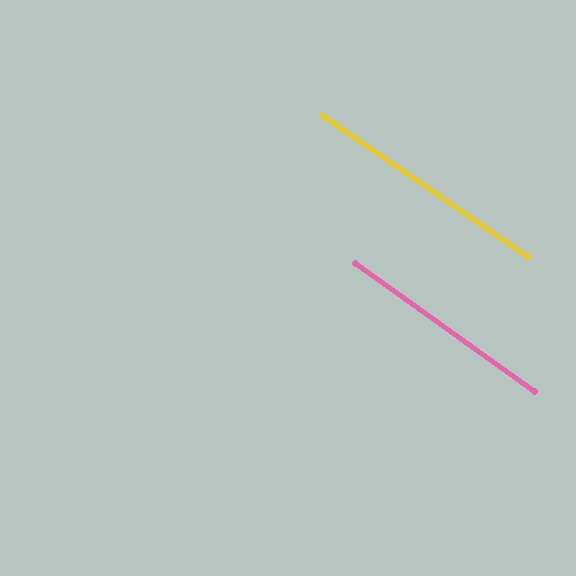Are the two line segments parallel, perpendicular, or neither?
Parallel — their directions differ by only 0.9°.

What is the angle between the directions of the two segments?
Approximately 1 degree.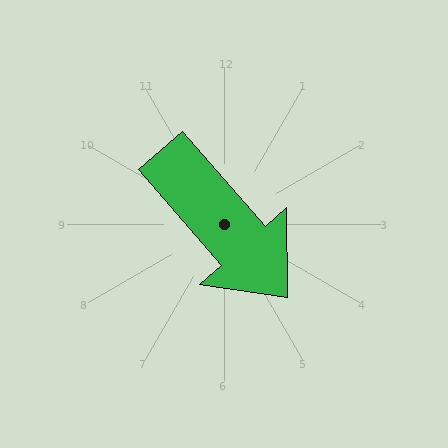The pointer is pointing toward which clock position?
Roughly 5 o'clock.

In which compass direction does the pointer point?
Southeast.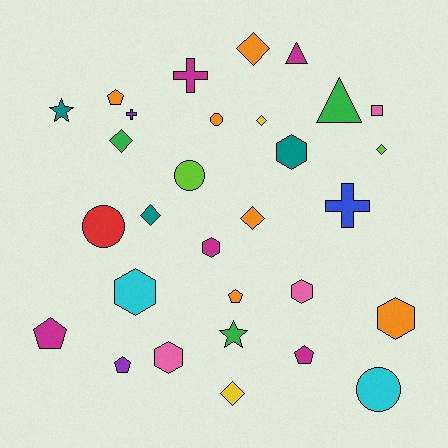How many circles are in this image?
There are 4 circles.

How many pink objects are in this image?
There are 3 pink objects.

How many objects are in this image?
There are 30 objects.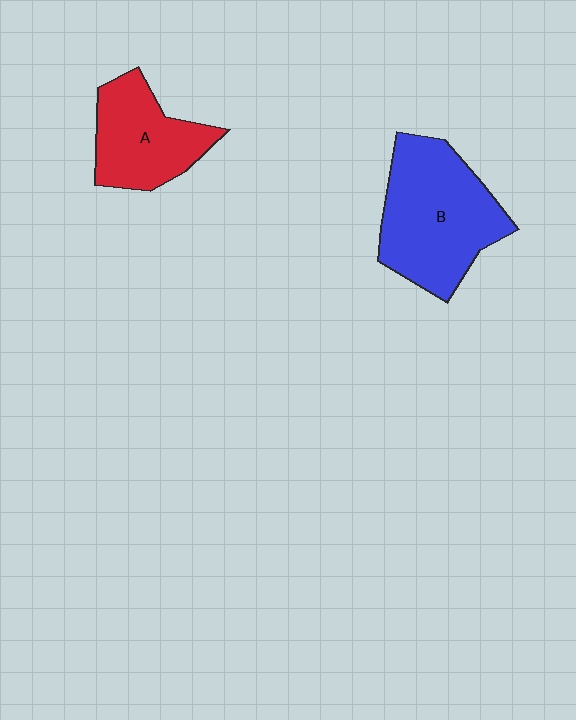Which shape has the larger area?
Shape B (blue).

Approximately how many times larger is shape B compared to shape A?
Approximately 1.5 times.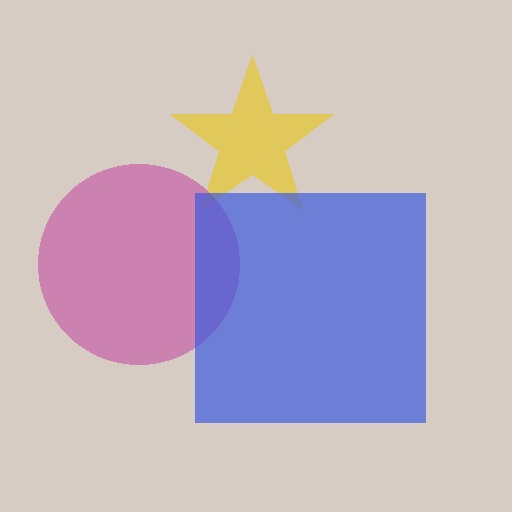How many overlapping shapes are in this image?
There are 3 overlapping shapes in the image.